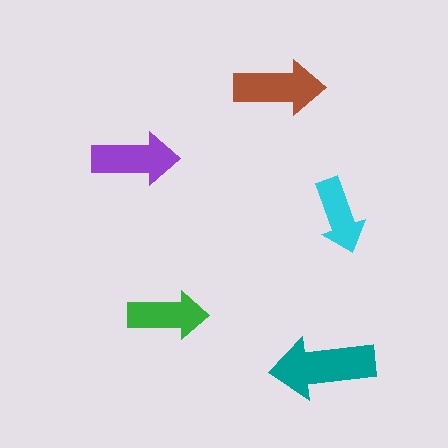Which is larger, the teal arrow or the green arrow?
The teal one.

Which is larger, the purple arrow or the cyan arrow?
The purple one.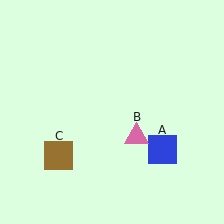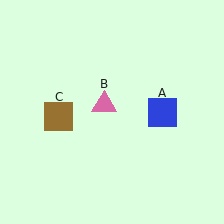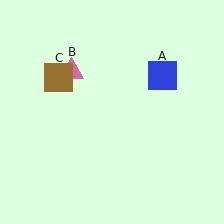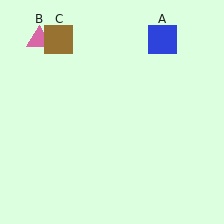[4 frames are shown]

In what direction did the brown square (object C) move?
The brown square (object C) moved up.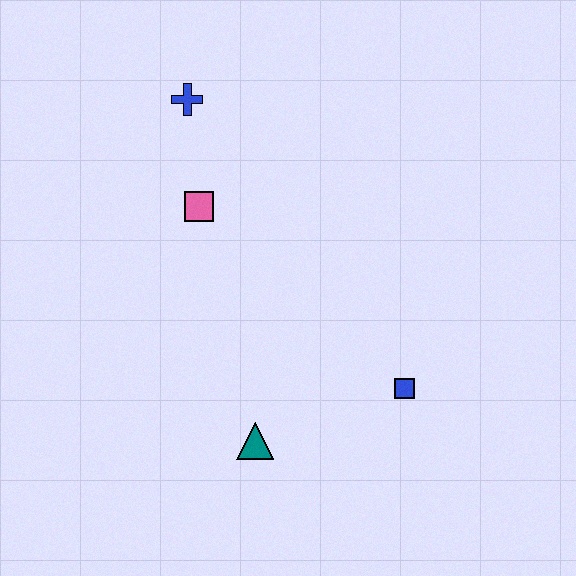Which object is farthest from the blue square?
The blue cross is farthest from the blue square.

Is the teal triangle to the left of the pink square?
No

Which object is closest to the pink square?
The blue cross is closest to the pink square.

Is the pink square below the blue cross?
Yes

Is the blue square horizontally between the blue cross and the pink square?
No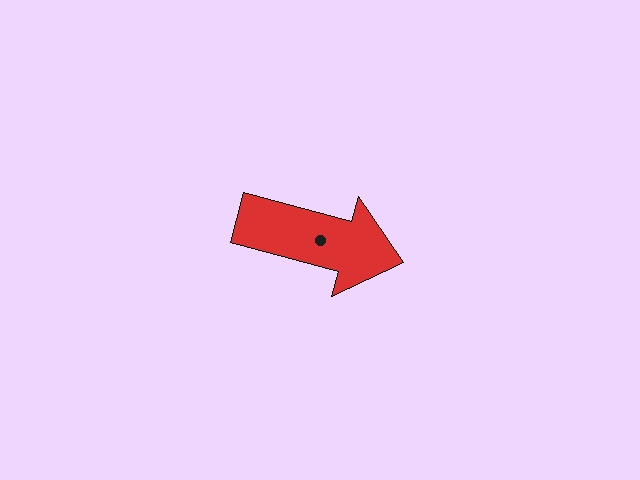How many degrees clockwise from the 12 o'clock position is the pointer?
Approximately 105 degrees.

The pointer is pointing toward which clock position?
Roughly 3 o'clock.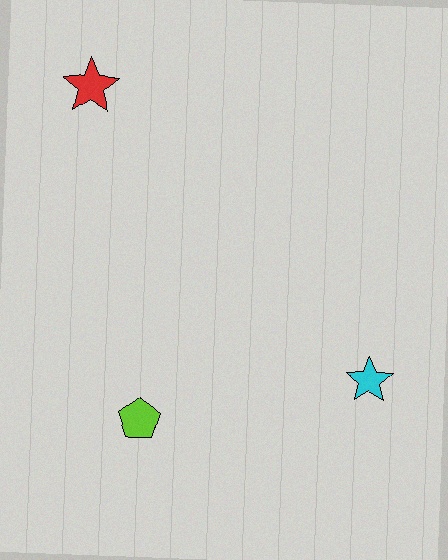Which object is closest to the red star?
The lime pentagon is closest to the red star.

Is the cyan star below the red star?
Yes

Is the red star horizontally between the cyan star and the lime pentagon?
No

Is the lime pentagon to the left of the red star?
No